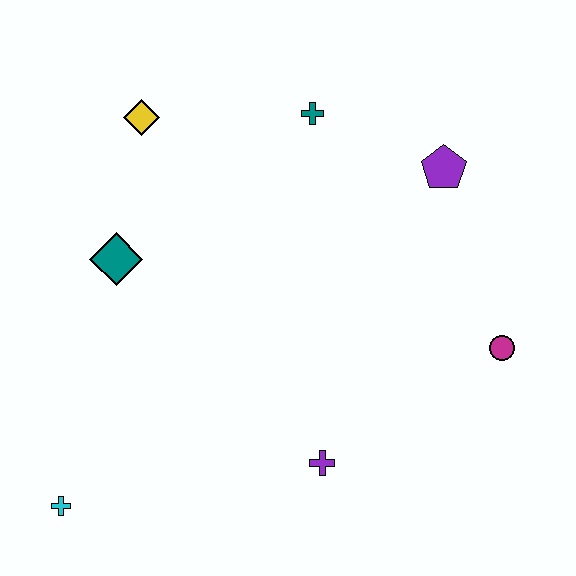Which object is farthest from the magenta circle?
The cyan cross is farthest from the magenta circle.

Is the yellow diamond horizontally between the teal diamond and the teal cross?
Yes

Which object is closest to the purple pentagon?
The teal cross is closest to the purple pentagon.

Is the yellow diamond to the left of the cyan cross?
No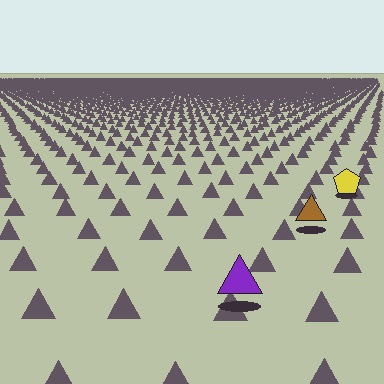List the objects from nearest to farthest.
From nearest to farthest: the purple triangle, the brown triangle, the yellow pentagon.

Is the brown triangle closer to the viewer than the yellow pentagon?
Yes. The brown triangle is closer — you can tell from the texture gradient: the ground texture is coarser near it.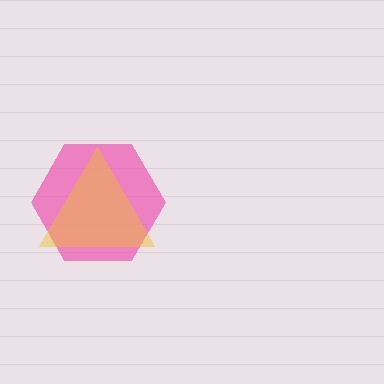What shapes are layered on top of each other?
The layered shapes are: a pink hexagon, a yellow triangle.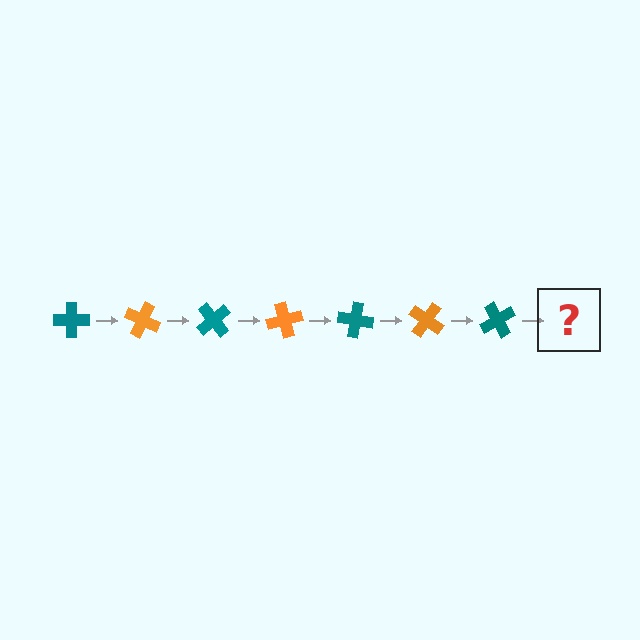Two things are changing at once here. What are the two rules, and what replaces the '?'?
The two rules are that it rotates 25 degrees each step and the color cycles through teal and orange. The '?' should be an orange cross, rotated 175 degrees from the start.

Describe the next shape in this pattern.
It should be an orange cross, rotated 175 degrees from the start.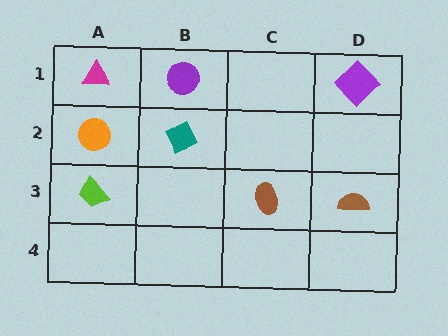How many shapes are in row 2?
2 shapes.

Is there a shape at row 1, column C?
No, that cell is empty.